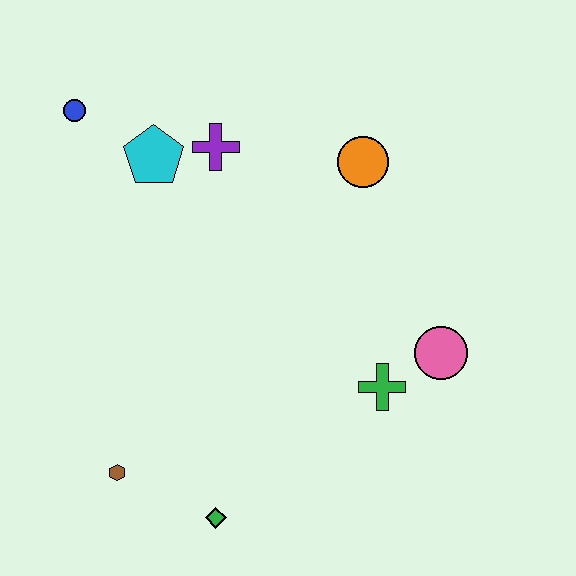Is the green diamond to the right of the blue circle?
Yes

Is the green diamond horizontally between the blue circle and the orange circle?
Yes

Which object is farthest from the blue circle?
The pink circle is farthest from the blue circle.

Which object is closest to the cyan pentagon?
The purple cross is closest to the cyan pentagon.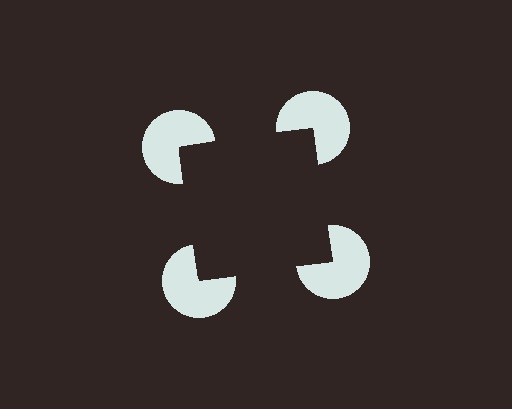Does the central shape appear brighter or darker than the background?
It typically appears slightly darker than the background, even though no actual brightness change is drawn.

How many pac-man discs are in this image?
There are 4 — one at each vertex of the illusory square.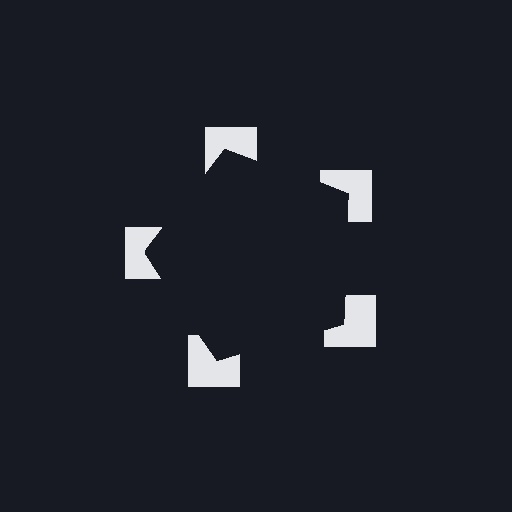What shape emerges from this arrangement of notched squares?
An illusory pentagon — its edges are inferred from the aligned wedge cuts in the notched squares, not physically drawn.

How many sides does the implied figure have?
5 sides.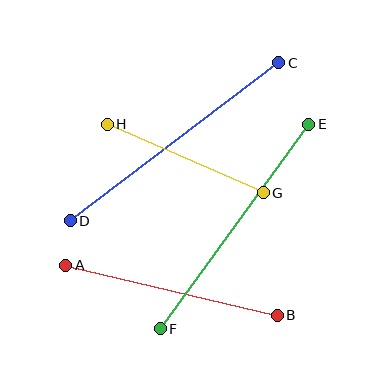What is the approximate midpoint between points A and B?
The midpoint is at approximately (172, 290) pixels.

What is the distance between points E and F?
The distance is approximately 253 pixels.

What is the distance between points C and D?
The distance is approximately 262 pixels.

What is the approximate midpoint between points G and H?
The midpoint is at approximately (185, 158) pixels.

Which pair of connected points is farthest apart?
Points C and D are farthest apart.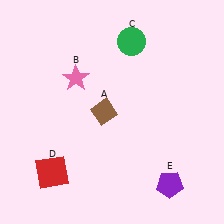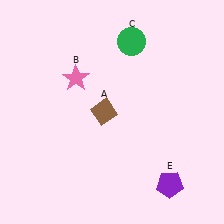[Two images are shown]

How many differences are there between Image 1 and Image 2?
There is 1 difference between the two images.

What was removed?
The red square (D) was removed in Image 2.